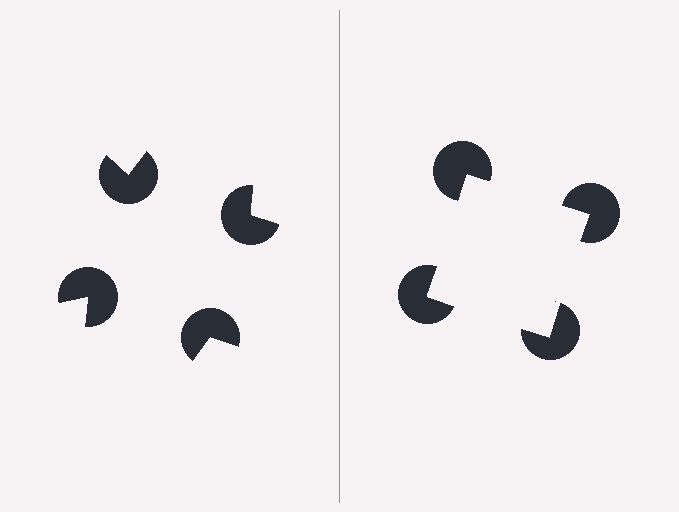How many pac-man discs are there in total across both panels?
8 — 4 on each side.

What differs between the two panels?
The pac-man discs are positioned identically on both sides; only the wedge orientations differ. On the right they align to a square; on the left they are misaligned.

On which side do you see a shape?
An illusory square appears on the right side. On the left side the wedge cuts are rotated, so no coherent shape forms.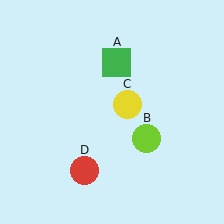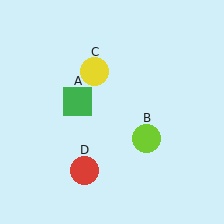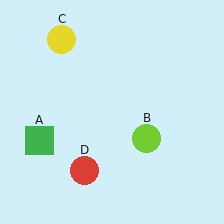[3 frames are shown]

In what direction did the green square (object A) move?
The green square (object A) moved down and to the left.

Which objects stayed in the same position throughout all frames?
Lime circle (object B) and red circle (object D) remained stationary.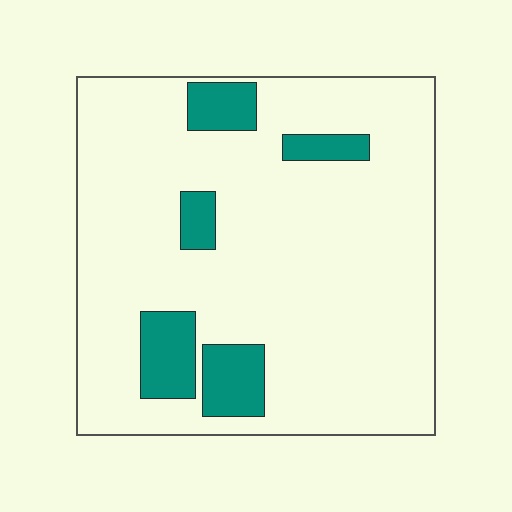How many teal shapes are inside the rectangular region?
5.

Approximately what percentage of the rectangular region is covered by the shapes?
Approximately 15%.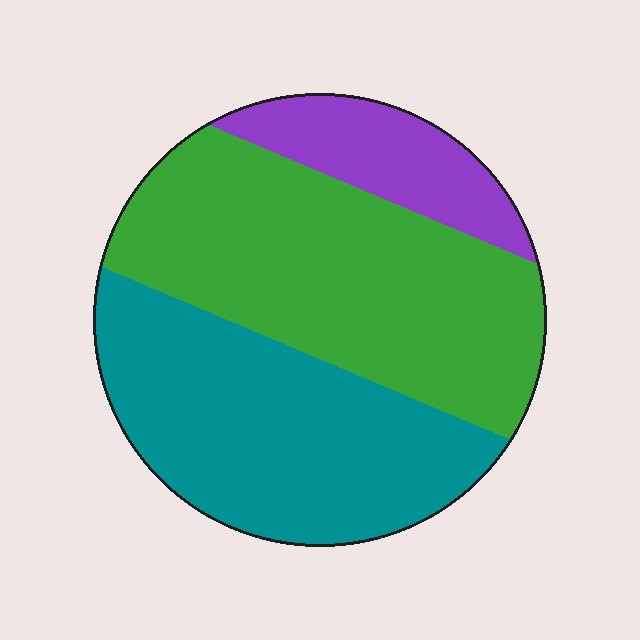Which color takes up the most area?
Green, at roughly 45%.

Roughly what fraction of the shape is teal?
Teal covers 40% of the shape.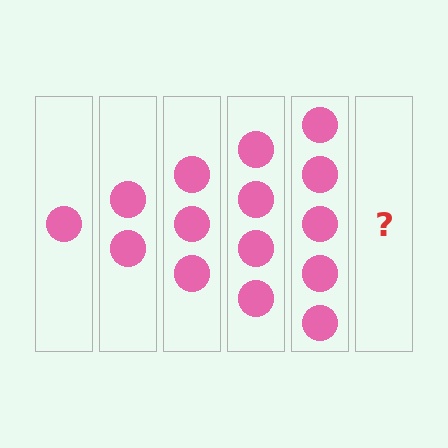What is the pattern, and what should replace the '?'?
The pattern is that each step adds one more circle. The '?' should be 6 circles.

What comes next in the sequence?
The next element should be 6 circles.